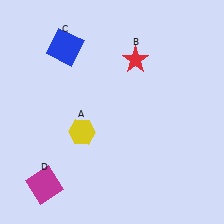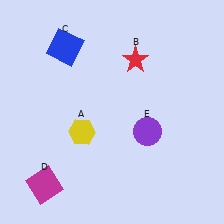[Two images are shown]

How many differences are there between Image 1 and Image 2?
There is 1 difference between the two images.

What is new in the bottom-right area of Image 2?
A purple circle (E) was added in the bottom-right area of Image 2.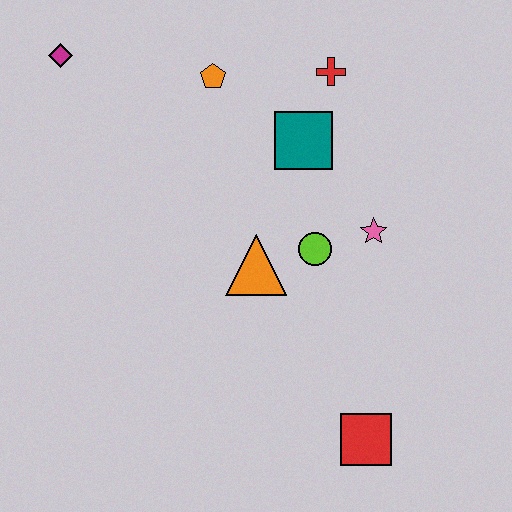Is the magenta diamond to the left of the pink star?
Yes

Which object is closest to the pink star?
The lime circle is closest to the pink star.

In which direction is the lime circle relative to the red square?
The lime circle is above the red square.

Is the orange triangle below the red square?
No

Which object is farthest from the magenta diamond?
The red square is farthest from the magenta diamond.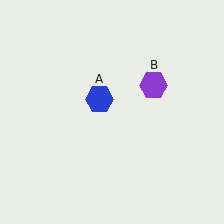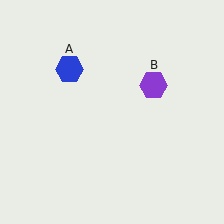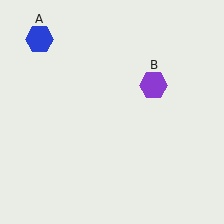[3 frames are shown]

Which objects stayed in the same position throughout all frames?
Purple hexagon (object B) remained stationary.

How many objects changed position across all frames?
1 object changed position: blue hexagon (object A).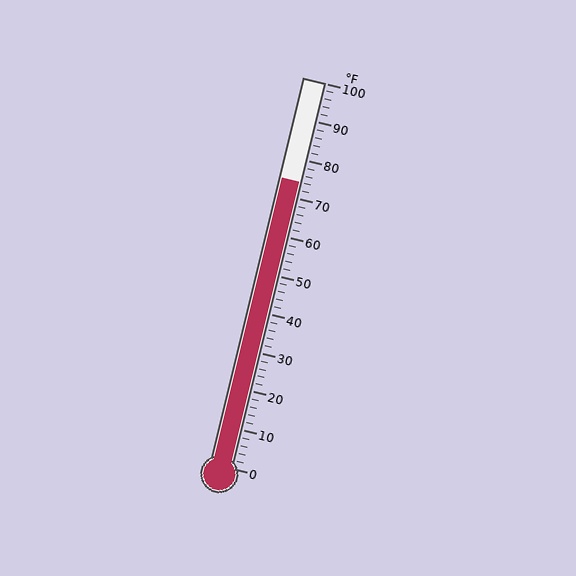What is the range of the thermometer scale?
The thermometer scale ranges from 0°F to 100°F.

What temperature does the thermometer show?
The thermometer shows approximately 74°F.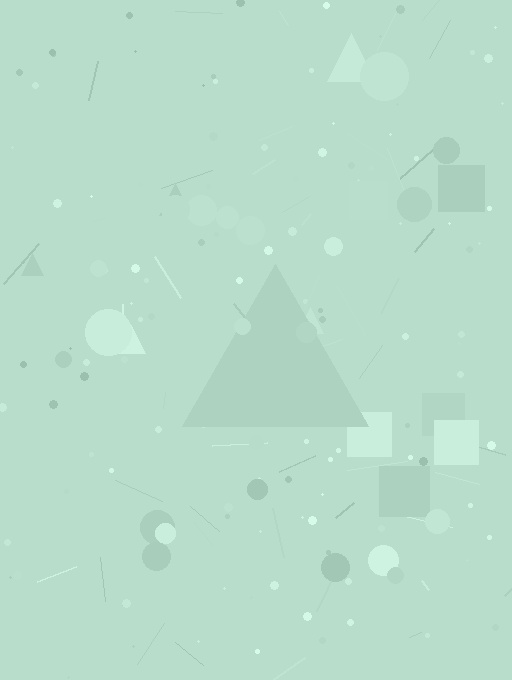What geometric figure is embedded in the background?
A triangle is embedded in the background.